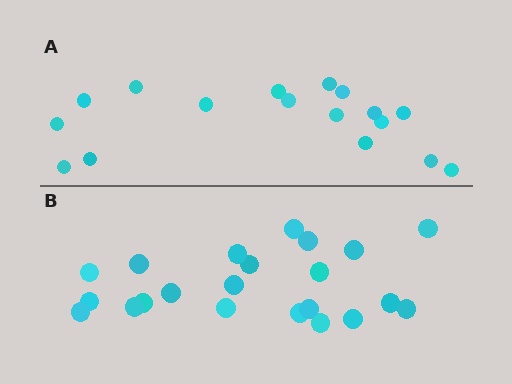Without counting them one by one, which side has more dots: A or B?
Region B (the bottom region) has more dots.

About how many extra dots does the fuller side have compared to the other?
Region B has about 5 more dots than region A.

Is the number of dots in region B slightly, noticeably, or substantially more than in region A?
Region B has noticeably more, but not dramatically so. The ratio is roughly 1.3 to 1.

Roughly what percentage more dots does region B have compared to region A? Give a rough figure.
About 30% more.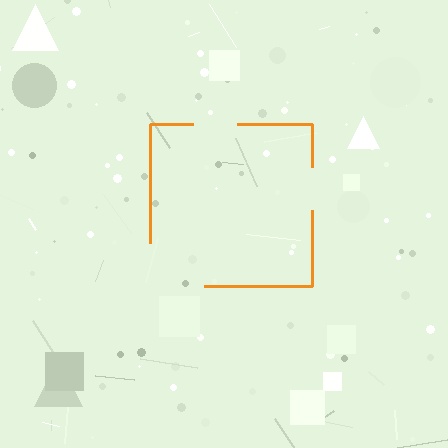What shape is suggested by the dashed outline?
The dashed outline suggests a square.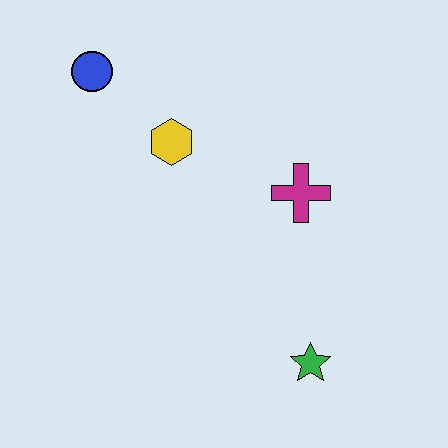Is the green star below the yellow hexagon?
Yes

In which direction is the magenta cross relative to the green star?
The magenta cross is above the green star.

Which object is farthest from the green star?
The blue circle is farthest from the green star.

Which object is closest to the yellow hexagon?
The blue circle is closest to the yellow hexagon.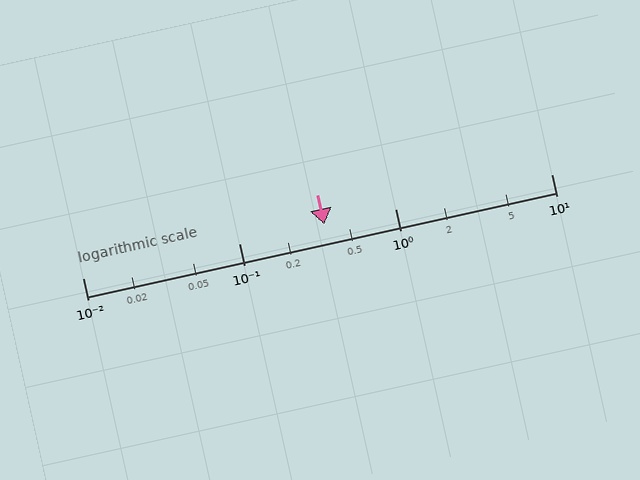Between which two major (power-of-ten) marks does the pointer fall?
The pointer is between 0.1 and 1.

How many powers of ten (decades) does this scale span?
The scale spans 3 decades, from 0.01 to 10.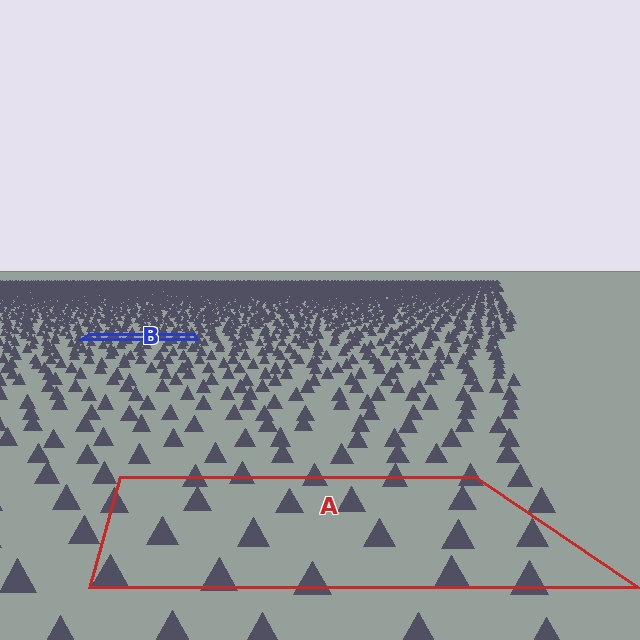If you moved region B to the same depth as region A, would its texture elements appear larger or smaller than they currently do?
They would appear larger. At a closer depth, the same texture elements are projected at a bigger on-screen size.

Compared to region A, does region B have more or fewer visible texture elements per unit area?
Region B has more texture elements per unit area — they are packed more densely because it is farther away.